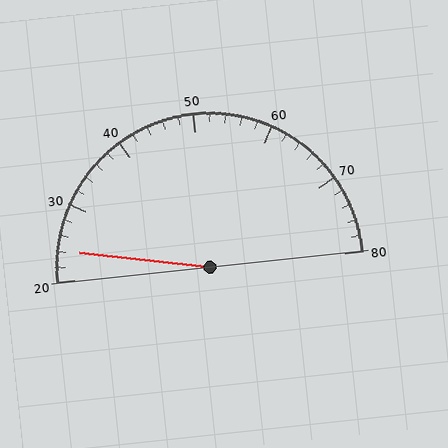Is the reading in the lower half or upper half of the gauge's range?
The reading is in the lower half of the range (20 to 80).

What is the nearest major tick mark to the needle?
The nearest major tick mark is 20.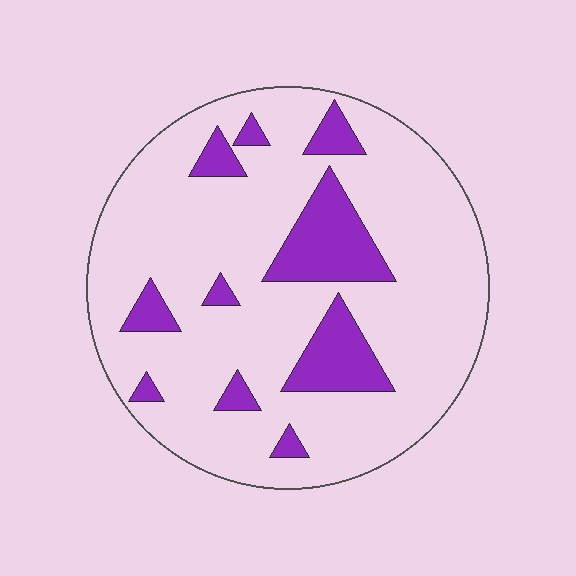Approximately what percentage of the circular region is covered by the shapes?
Approximately 20%.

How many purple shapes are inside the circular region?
10.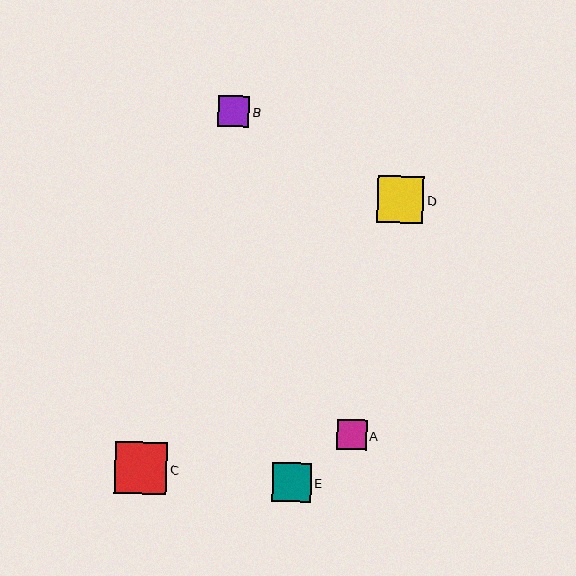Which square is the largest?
Square C is the largest with a size of approximately 52 pixels.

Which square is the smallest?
Square A is the smallest with a size of approximately 30 pixels.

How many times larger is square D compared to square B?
Square D is approximately 1.5 times the size of square B.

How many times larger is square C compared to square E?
Square C is approximately 1.4 times the size of square E.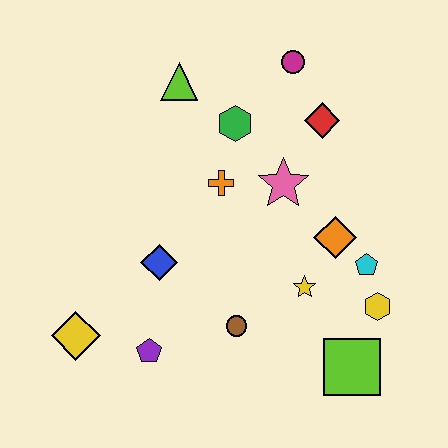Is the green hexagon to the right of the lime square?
No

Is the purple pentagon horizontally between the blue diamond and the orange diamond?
No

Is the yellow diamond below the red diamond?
Yes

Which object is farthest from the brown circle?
The magenta circle is farthest from the brown circle.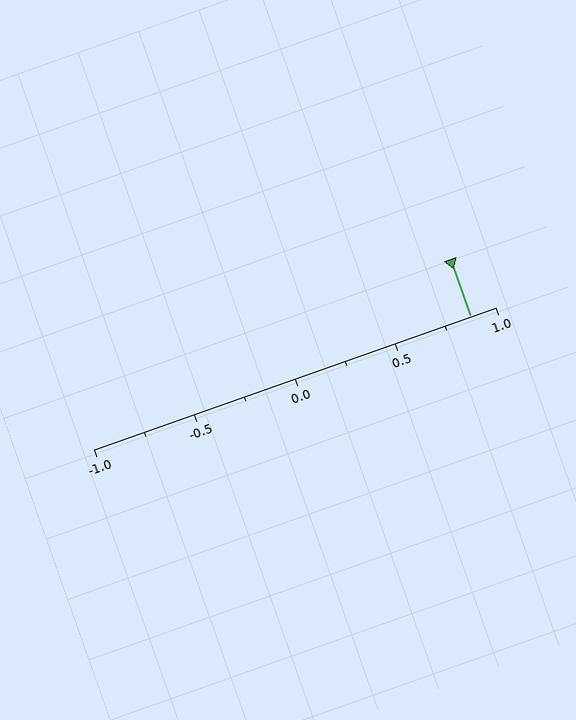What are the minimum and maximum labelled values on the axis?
The axis runs from -1.0 to 1.0.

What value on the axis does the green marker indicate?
The marker indicates approximately 0.88.